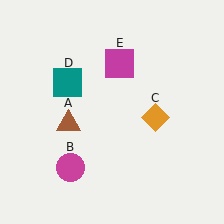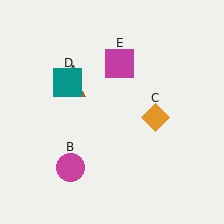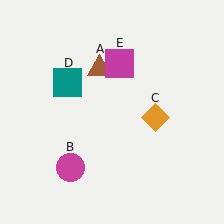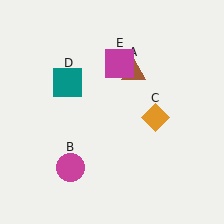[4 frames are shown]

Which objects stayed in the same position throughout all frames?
Magenta circle (object B) and orange diamond (object C) and teal square (object D) and magenta square (object E) remained stationary.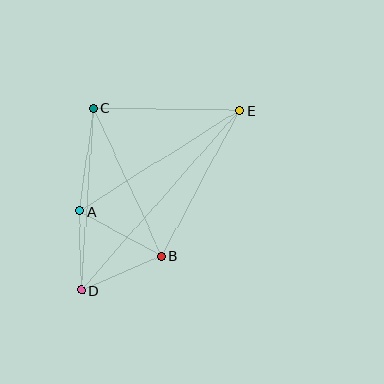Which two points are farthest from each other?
Points D and E are farthest from each other.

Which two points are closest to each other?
Points A and D are closest to each other.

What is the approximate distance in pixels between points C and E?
The distance between C and E is approximately 146 pixels.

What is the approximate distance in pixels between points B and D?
The distance between B and D is approximately 88 pixels.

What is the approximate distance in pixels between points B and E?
The distance between B and E is approximately 165 pixels.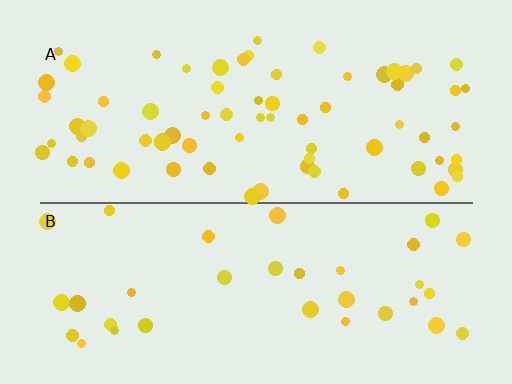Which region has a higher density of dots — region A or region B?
A (the top).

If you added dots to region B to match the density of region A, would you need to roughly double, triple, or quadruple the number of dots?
Approximately double.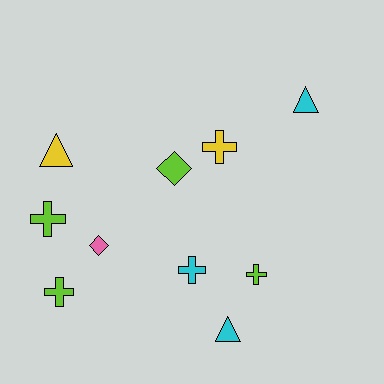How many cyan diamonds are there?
There are no cyan diamonds.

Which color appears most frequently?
Lime, with 4 objects.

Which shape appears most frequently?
Cross, with 5 objects.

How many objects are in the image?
There are 10 objects.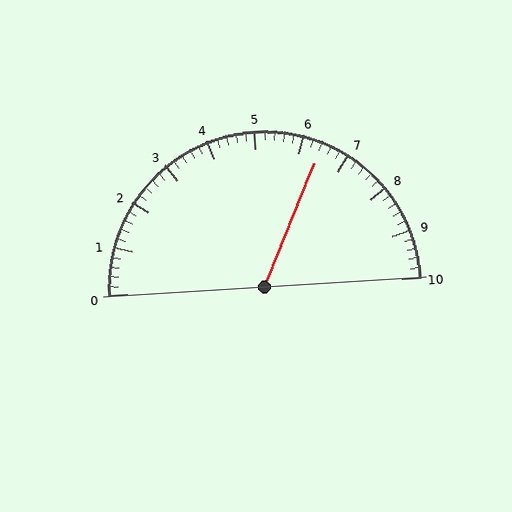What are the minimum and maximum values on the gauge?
The gauge ranges from 0 to 10.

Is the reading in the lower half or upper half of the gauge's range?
The reading is in the upper half of the range (0 to 10).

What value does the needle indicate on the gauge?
The needle indicates approximately 6.4.